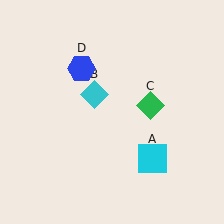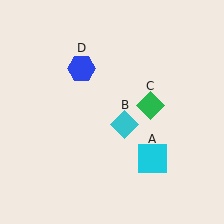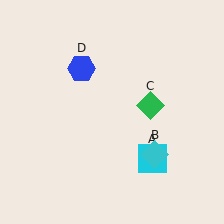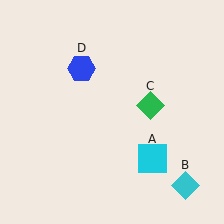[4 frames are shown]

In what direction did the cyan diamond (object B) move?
The cyan diamond (object B) moved down and to the right.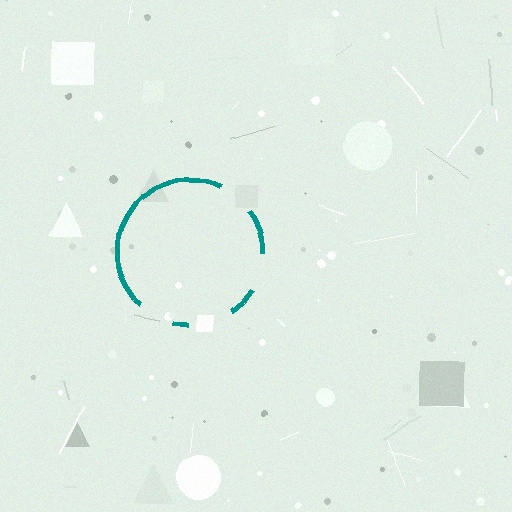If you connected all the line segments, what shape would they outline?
They would outline a circle.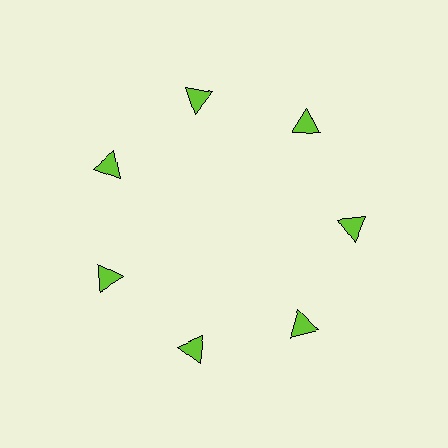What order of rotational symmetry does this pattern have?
This pattern has 7-fold rotational symmetry.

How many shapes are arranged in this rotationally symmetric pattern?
There are 7 shapes, arranged in 7 groups of 1.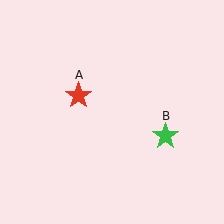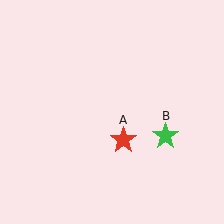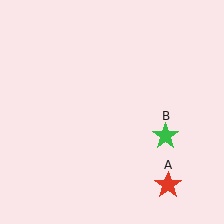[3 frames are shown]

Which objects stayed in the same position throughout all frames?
Green star (object B) remained stationary.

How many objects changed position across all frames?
1 object changed position: red star (object A).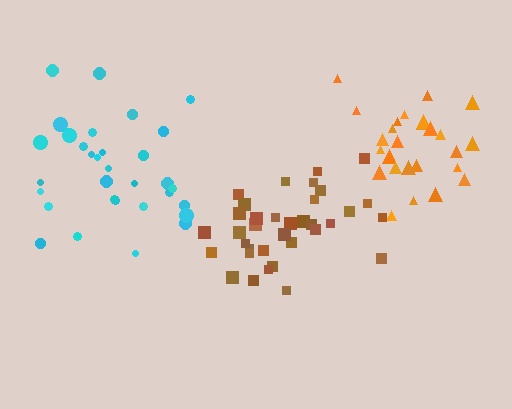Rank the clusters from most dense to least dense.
orange, brown, cyan.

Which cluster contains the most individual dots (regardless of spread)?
Brown (35).